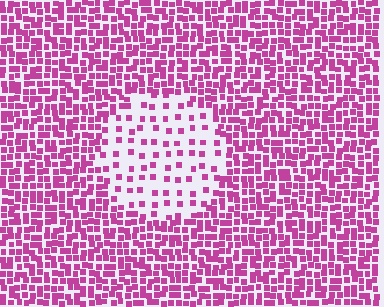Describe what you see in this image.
The image contains small magenta elements arranged at two different densities. A circle-shaped region is visible where the elements are less densely packed than the surrounding area.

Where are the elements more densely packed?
The elements are more densely packed outside the circle boundary.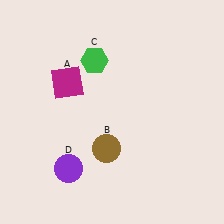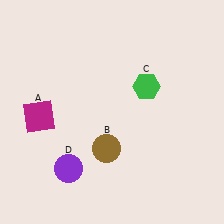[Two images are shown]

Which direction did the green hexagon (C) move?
The green hexagon (C) moved right.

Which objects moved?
The objects that moved are: the magenta square (A), the green hexagon (C).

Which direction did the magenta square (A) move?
The magenta square (A) moved down.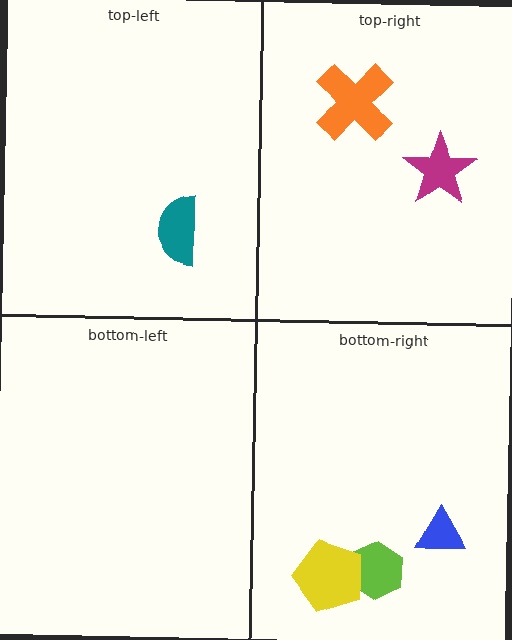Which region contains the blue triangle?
The bottom-right region.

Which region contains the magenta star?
The top-right region.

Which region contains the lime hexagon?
The bottom-right region.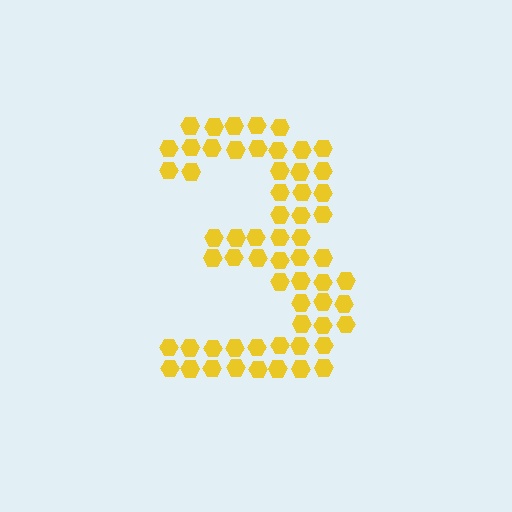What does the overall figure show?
The overall figure shows the digit 3.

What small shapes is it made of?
It is made of small hexagons.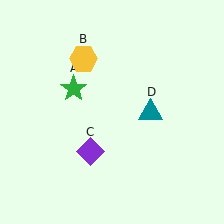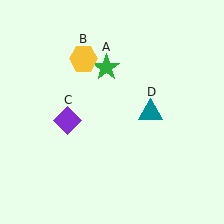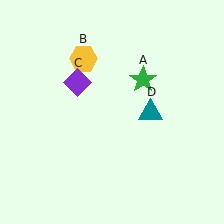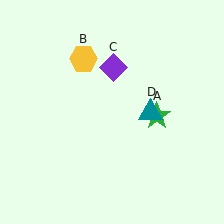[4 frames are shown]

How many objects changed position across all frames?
2 objects changed position: green star (object A), purple diamond (object C).